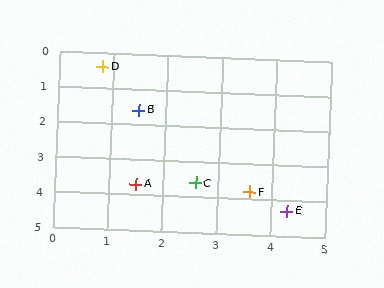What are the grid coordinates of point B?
Point B is at approximately (1.5, 1.6).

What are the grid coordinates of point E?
Point E is at approximately (4.3, 4.3).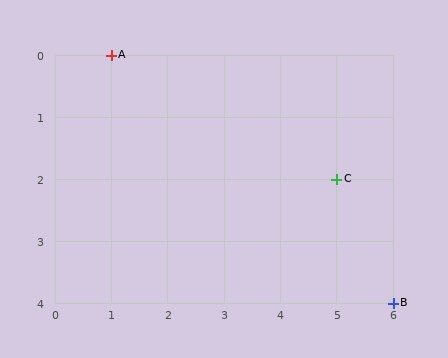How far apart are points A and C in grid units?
Points A and C are 4 columns and 2 rows apart (about 4.5 grid units diagonally).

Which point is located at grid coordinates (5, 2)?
Point C is at (5, 2).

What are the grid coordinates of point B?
Point B is at grid coordinates (6, 4).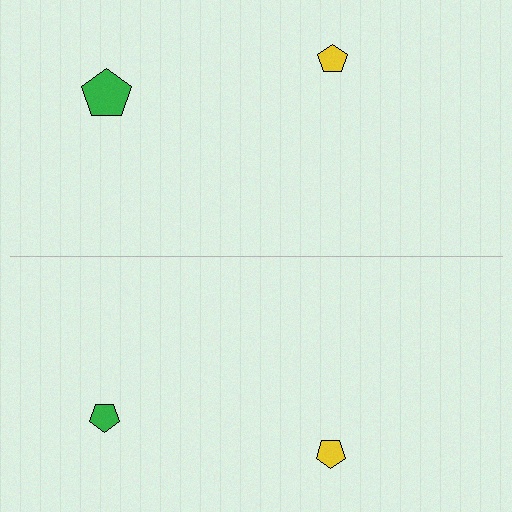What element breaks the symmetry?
The green pentagon on the bottom side has a different size than its mirror counterpart.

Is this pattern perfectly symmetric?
No, the pattern is not perfectly symmetric. The green pentagon on the bottom side has a different size than its mirror counterpart.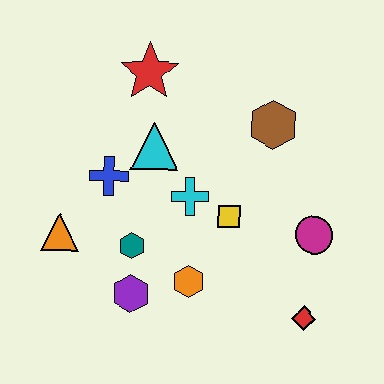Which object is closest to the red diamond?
The magenta circle is closest to the red diamond.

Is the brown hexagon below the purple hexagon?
No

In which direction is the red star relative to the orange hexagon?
The red star is above the orange hexagon.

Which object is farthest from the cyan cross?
The red diamond is farthest from the cyan cross.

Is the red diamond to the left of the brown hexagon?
No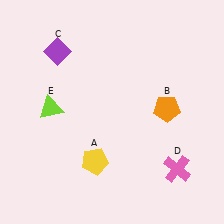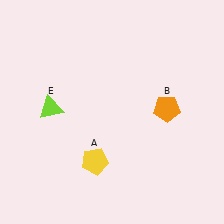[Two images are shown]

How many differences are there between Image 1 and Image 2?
There are 2 differences between the two images.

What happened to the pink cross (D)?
The pink cross (D) was removed in Image 2. It was in the bottom-right area of Image 1.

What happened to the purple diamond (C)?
The purple diamond (C) was removed in Image 2. It was in the top-left area of Image 1.